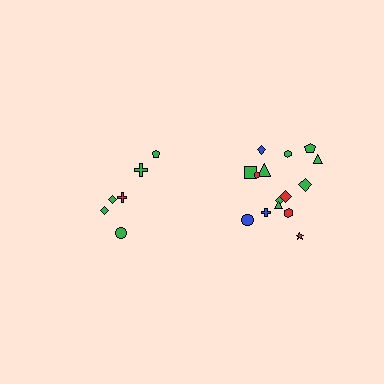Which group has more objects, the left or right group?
The right group.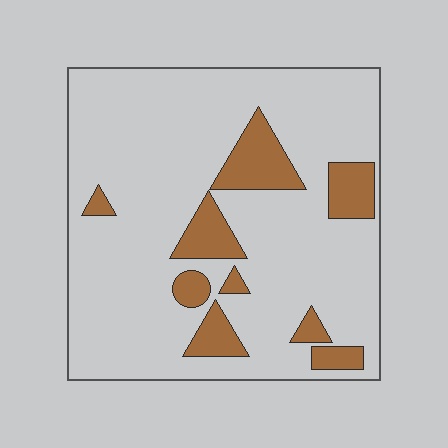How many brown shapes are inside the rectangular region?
9.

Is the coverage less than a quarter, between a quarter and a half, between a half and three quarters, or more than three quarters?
Less than a quarter.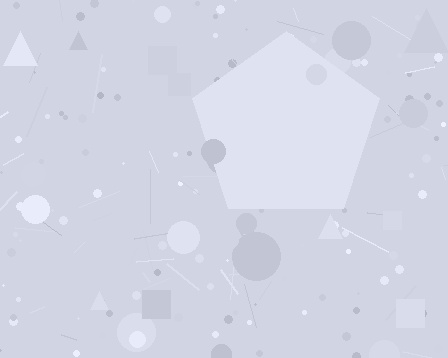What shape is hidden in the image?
A pentagon is hidden in the image.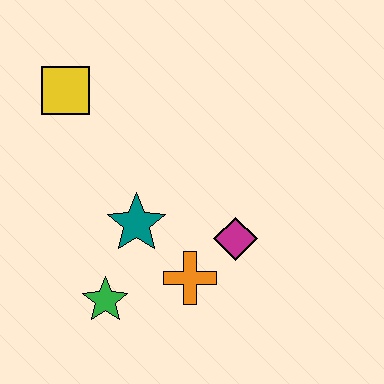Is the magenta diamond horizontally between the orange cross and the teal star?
No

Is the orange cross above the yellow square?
No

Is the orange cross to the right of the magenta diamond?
No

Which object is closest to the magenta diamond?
The orange cross is closest to the magenta diamond.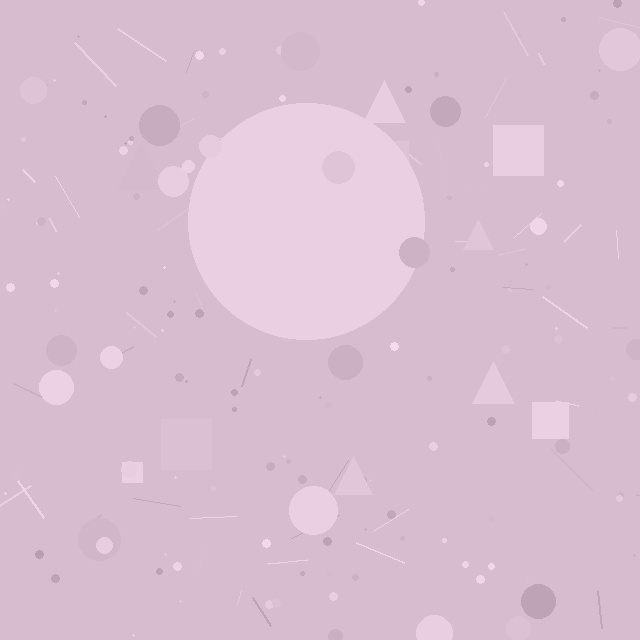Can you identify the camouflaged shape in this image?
The camouflaged shape is a circle.